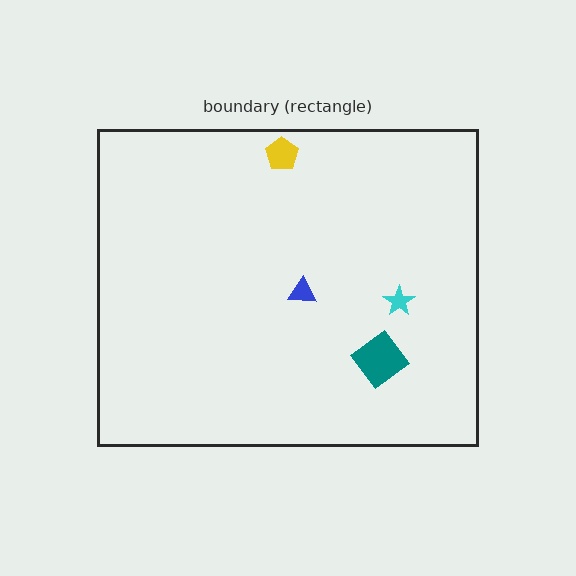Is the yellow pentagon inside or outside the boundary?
Inside.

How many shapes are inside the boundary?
4 inside, 0 outside.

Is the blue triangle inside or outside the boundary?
Inside.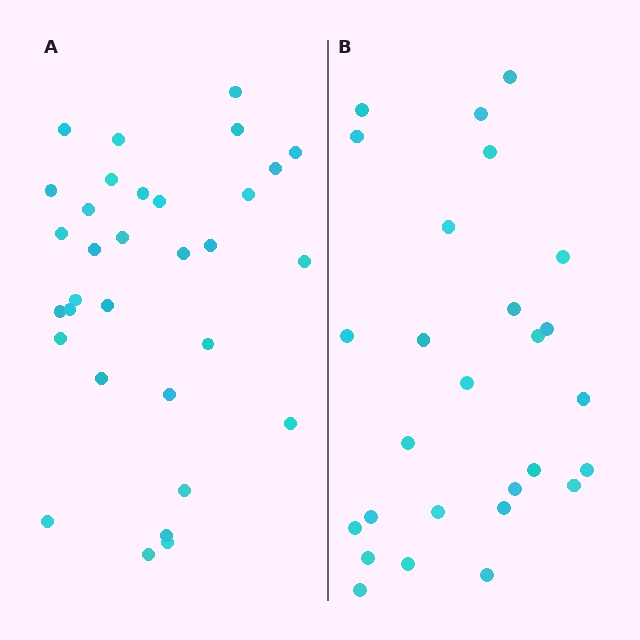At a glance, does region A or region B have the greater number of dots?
Region A (the left region) has more dots.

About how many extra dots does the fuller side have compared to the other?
Region A has about 5 more dots than region B.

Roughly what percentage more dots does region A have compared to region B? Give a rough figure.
About 20% more.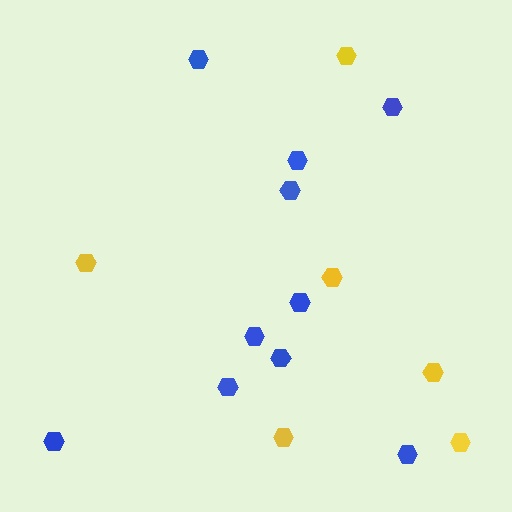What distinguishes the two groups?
There are 2 groups: one group of yellow hexagons (6) and one group of blue hexagons (10).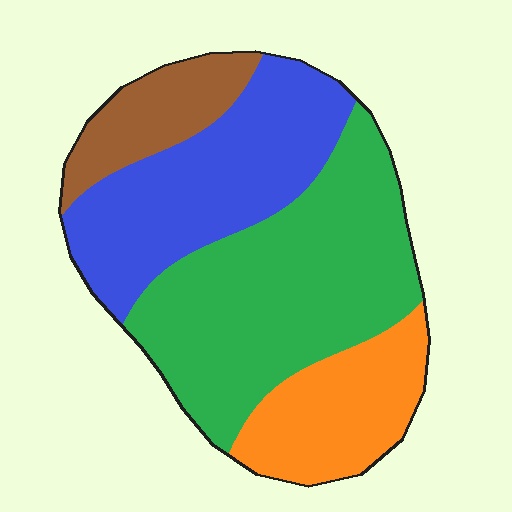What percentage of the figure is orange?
Orange takes up about one sixth (1/6) of the figure.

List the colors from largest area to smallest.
From largest to smallest: green, blue, orange, brown.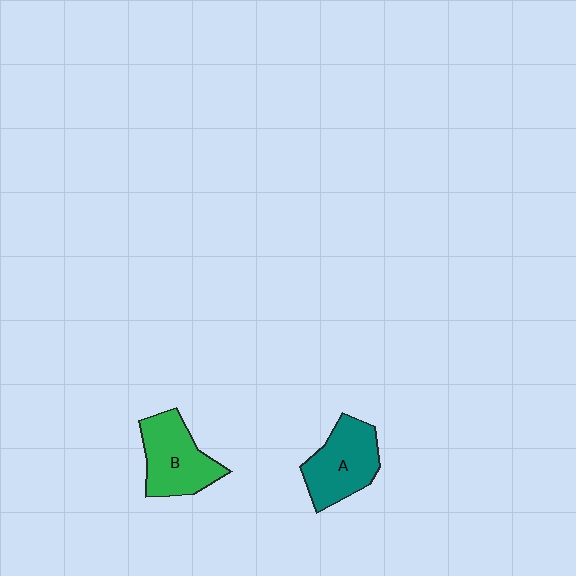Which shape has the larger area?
Shape B (green).